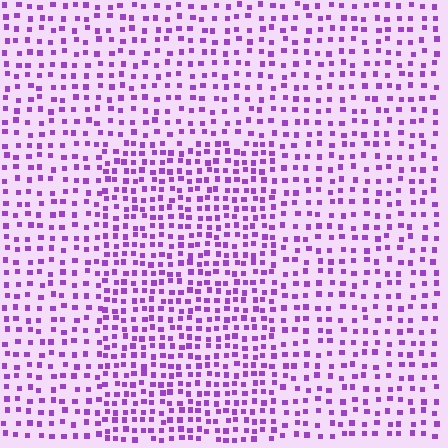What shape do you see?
I see a rectangle.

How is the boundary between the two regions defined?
The boundary is defined by a change in element density (approximately 1.6x ratio). All elements are the same color, size, and shape.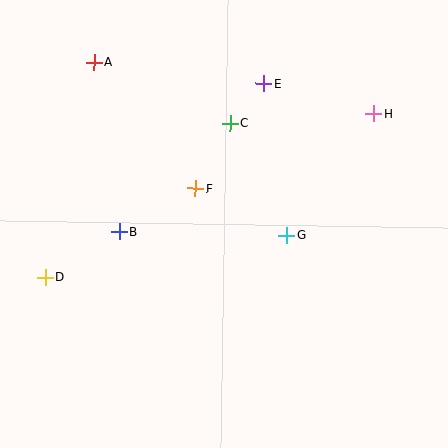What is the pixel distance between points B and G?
The distance between B and G is 167 pixels.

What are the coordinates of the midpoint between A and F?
The midpoint between A and F is at (145, 125).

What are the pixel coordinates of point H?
Point H is at (374, 114).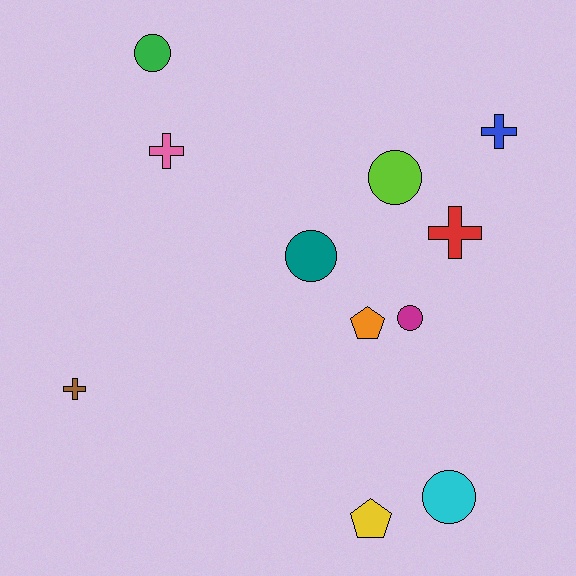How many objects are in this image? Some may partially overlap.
There are 11 objects.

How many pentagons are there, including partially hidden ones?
There are 2 pentagons.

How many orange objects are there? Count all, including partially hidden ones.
There is 1 orange object.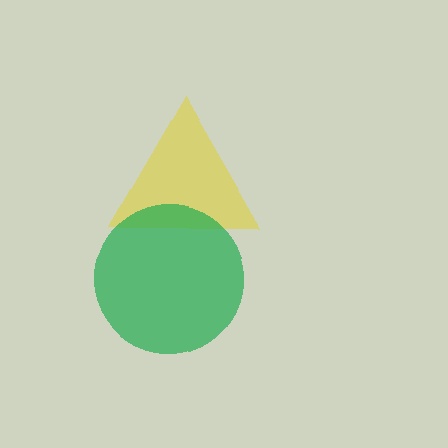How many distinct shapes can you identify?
There are 2 distinct shapes: a yellow triangle, a green circle.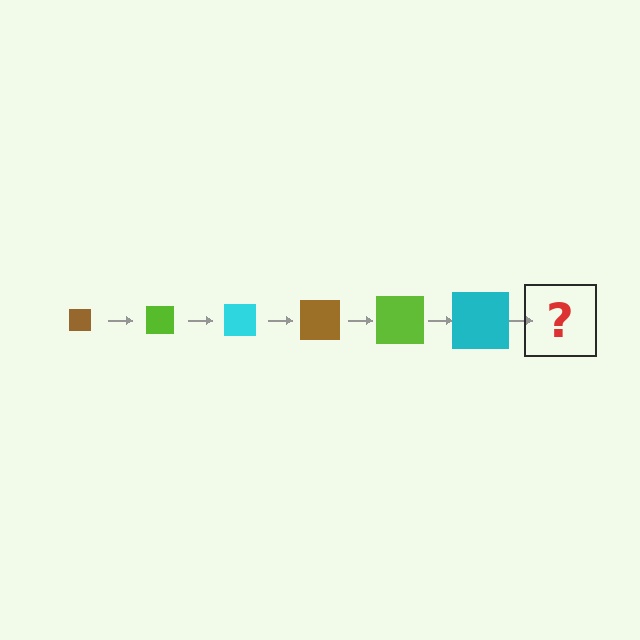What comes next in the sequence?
The next element should be a brown square, larger than the previous one.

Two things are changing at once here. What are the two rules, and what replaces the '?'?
The two rules are that the square grows larger each step and the color cycles through brown, lime, and cyan. The '?' should be a brown square, larger than the previous one.